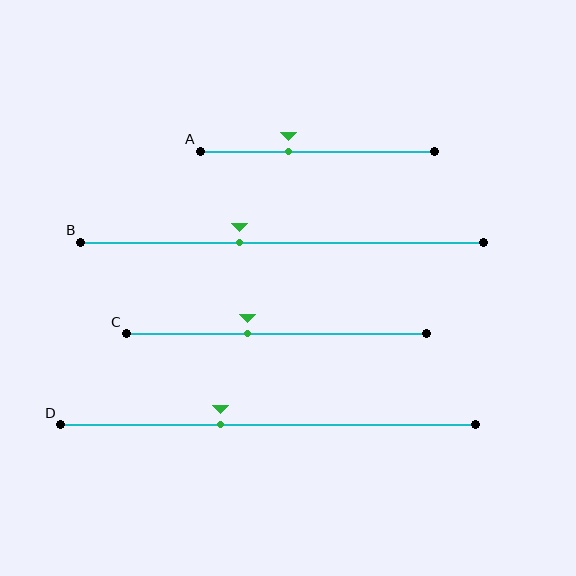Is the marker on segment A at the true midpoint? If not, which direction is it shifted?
No, the marker on segment A is shifted to the left by about 12% of the segment length.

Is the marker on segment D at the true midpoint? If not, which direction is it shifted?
No, the marker on segment D is shifted to the left by about 11% of the segment length.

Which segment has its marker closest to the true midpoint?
Segment C has its marker closest to the true midpoint.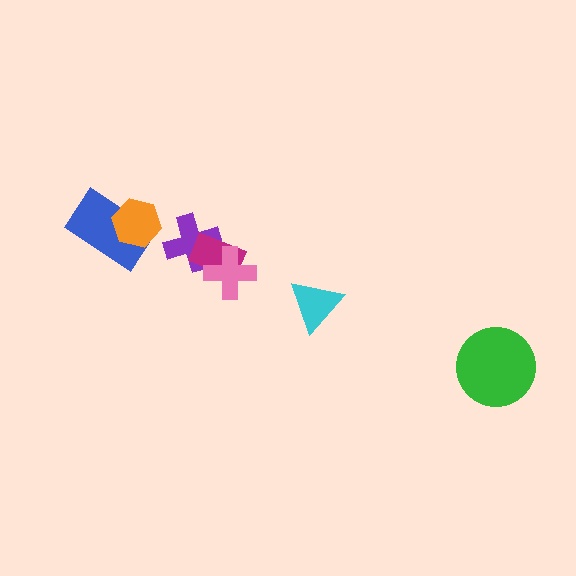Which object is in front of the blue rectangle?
The orange hexagon is in front of the blue rectangle.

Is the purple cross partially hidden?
Yes, it is partially covered by another shape.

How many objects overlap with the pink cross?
2 objects overlap with the pink cross.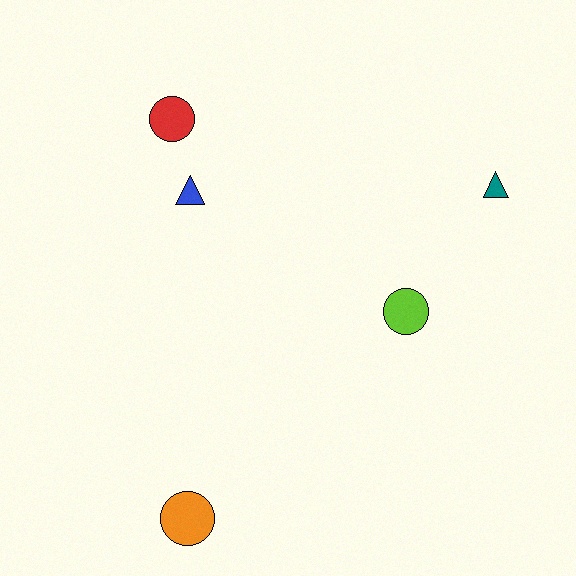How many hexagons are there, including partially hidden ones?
There are no hexagons.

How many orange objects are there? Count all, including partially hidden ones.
There is 1 orange object.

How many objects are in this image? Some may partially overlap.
There are 5 objects.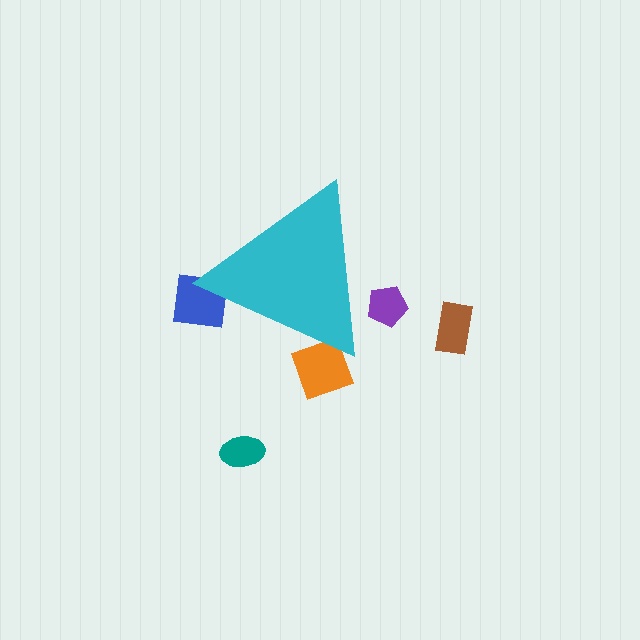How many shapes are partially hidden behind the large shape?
3 shapes are partially hidden.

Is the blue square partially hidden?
Yes, the blue square is partially hidden behind the cyan triangle.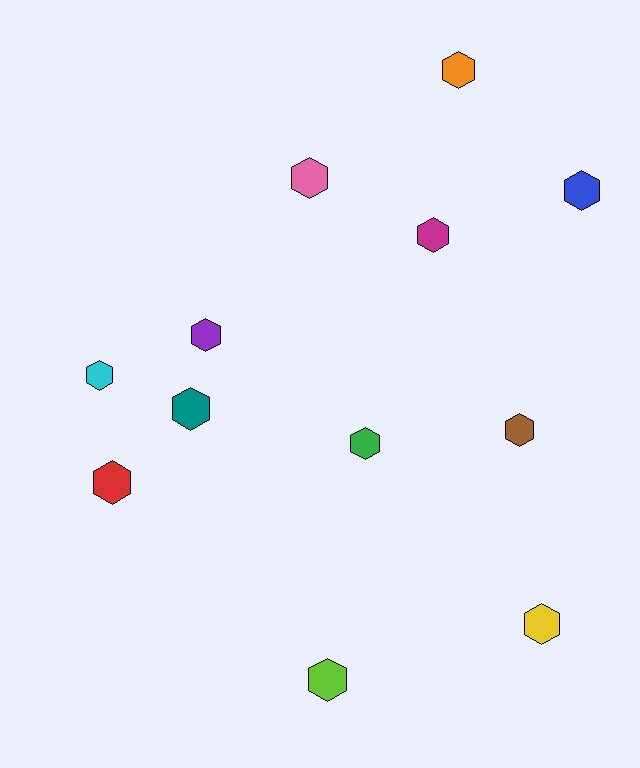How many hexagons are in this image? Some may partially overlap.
There are 12 hexagons.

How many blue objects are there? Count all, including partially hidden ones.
There is 1 blue object.